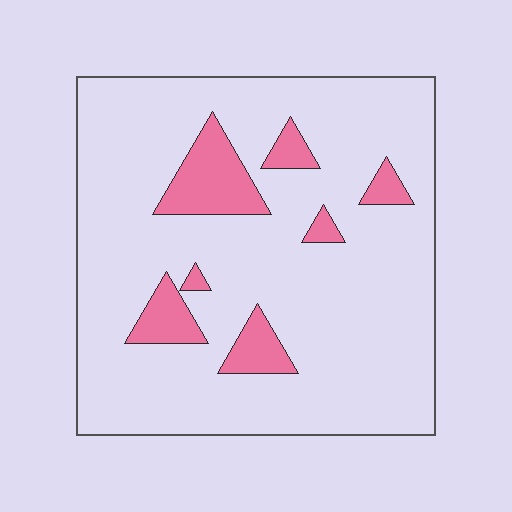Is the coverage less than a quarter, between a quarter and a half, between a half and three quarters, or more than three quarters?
Less than a quarter.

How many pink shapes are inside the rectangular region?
7.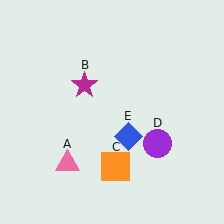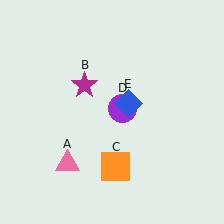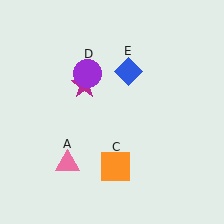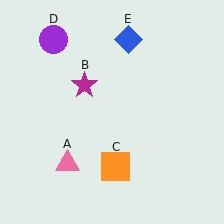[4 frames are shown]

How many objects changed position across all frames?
2 objects changed position: purple circle (object D), blue diamond (object E).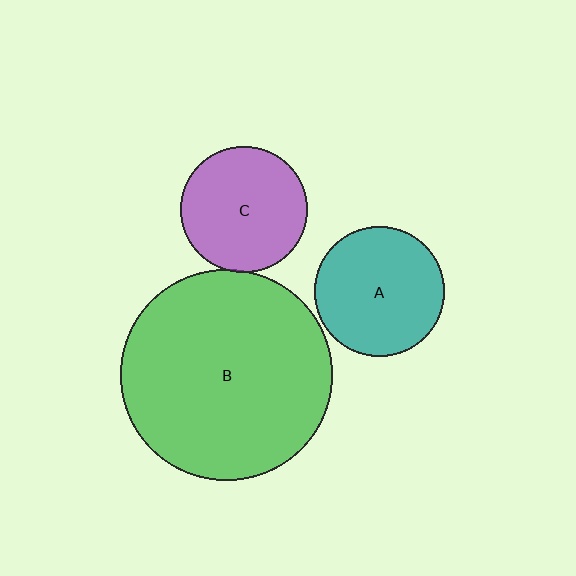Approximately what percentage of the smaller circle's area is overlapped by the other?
Approximately 5%.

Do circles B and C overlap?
Yes.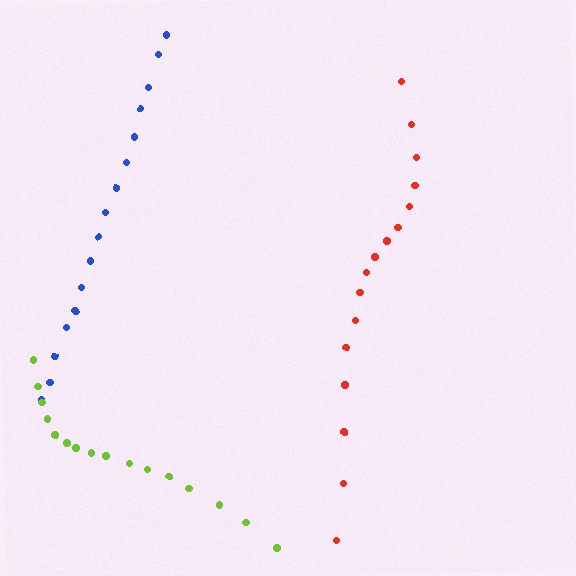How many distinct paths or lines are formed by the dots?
There are 3 distinct paths.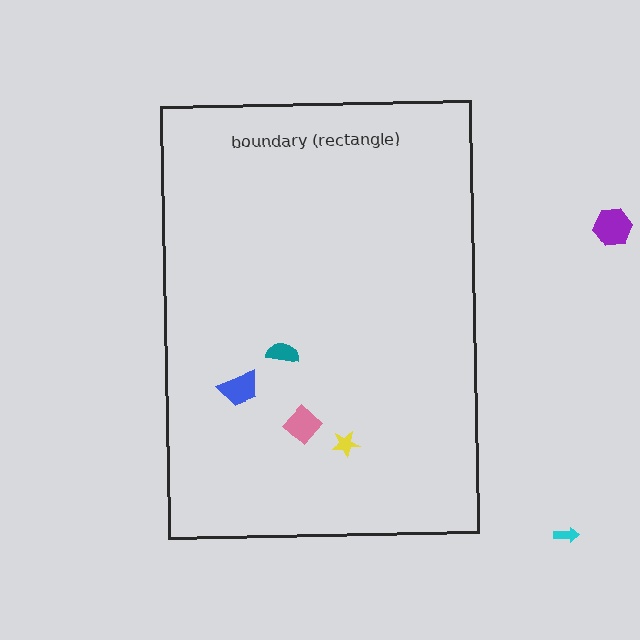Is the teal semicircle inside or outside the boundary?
Inside.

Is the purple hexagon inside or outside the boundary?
Outside.